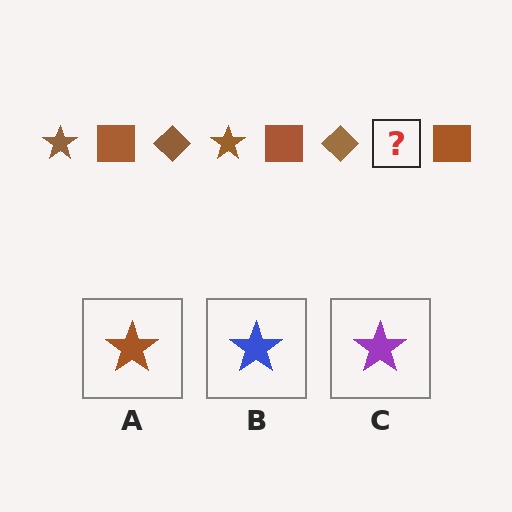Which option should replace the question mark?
Option A.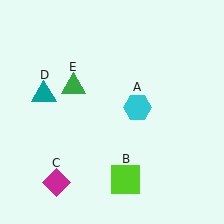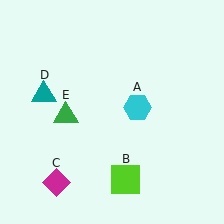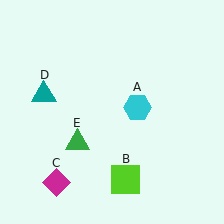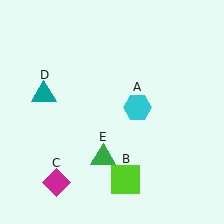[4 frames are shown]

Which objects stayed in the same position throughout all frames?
Cyan hexagon (object A) and lime square (object B) and magenta diamond (object C) and teal triangle (object D) remained stationary.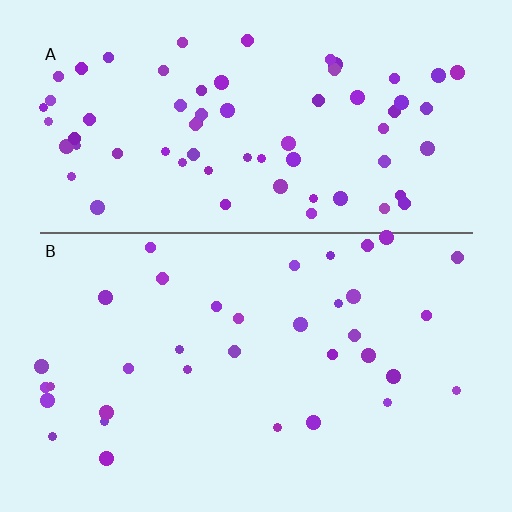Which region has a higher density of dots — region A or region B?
A (the top).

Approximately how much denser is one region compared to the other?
Approximately 2.0× — region A over region B.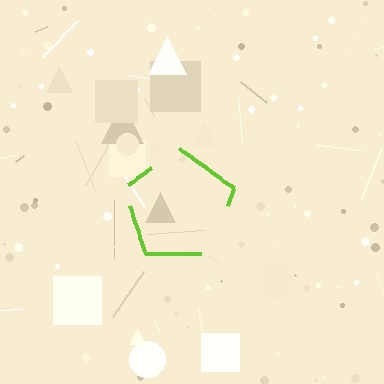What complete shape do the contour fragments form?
The contour fragments form a pentagon.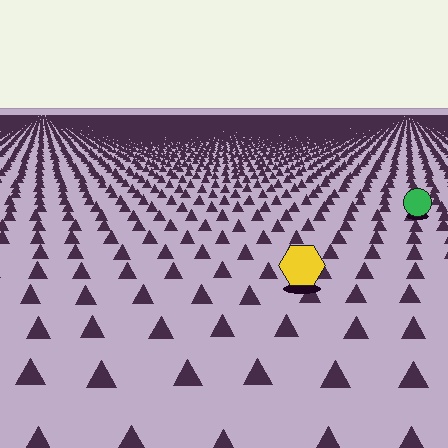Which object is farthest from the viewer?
The green circle is farthest from the viewer. It appears smaller and the ground texture around it is denser.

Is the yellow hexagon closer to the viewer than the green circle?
Yes. The yellow hexagon is closer — you can tell from the texture gradient: the ground texture is coarser near it.